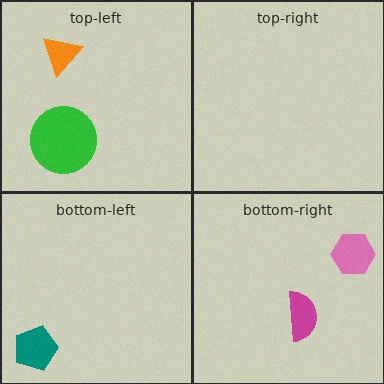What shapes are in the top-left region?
The green circle, the orange triangle.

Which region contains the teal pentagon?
The bottom-left region.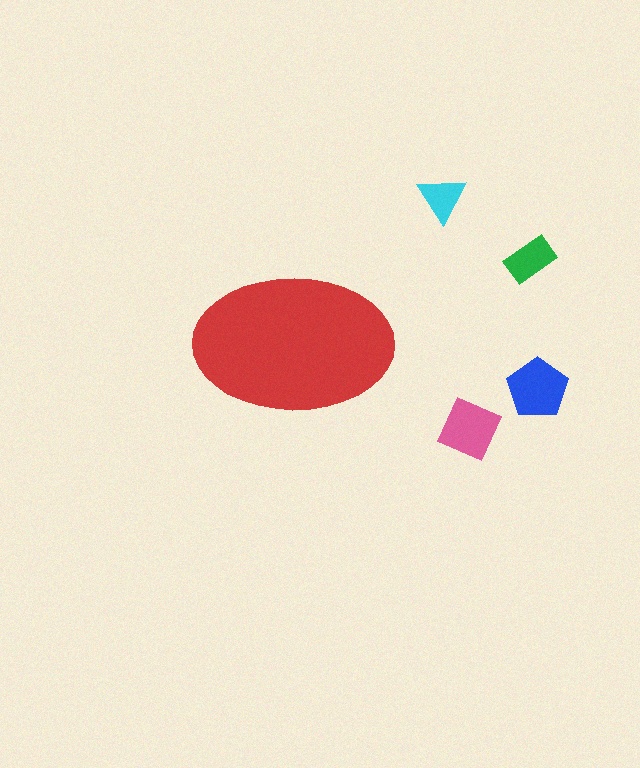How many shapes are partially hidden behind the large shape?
0 shapes are partially hidden.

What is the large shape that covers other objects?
A red ellipse.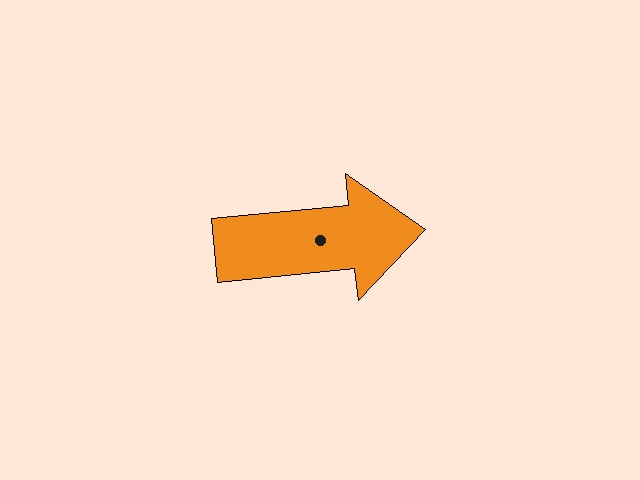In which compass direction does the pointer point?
East.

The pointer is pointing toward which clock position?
Roughly 3 o'clock.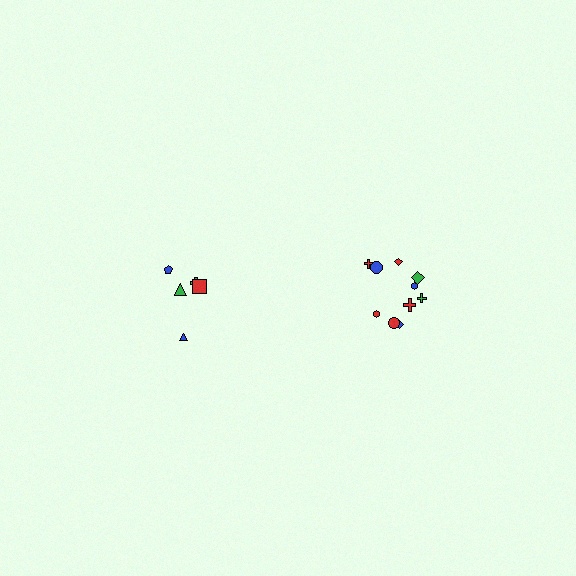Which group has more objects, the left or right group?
The right group.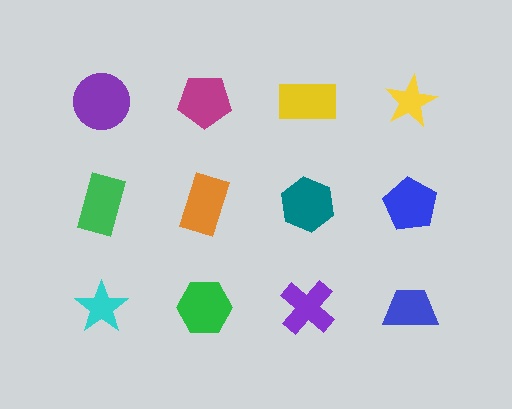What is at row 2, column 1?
A green rectangle.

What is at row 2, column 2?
An orange rectangle.